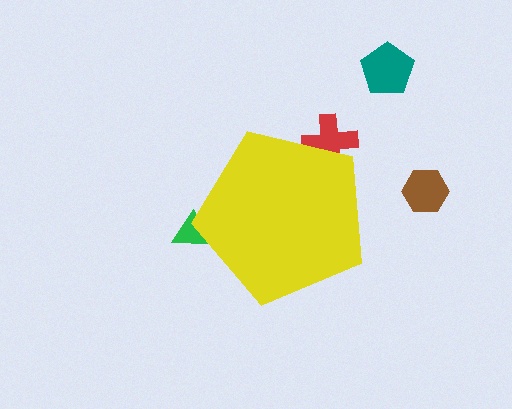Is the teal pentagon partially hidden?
No, the teal pentagon is fully visible.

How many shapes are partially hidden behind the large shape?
2 shapes are partially hidden.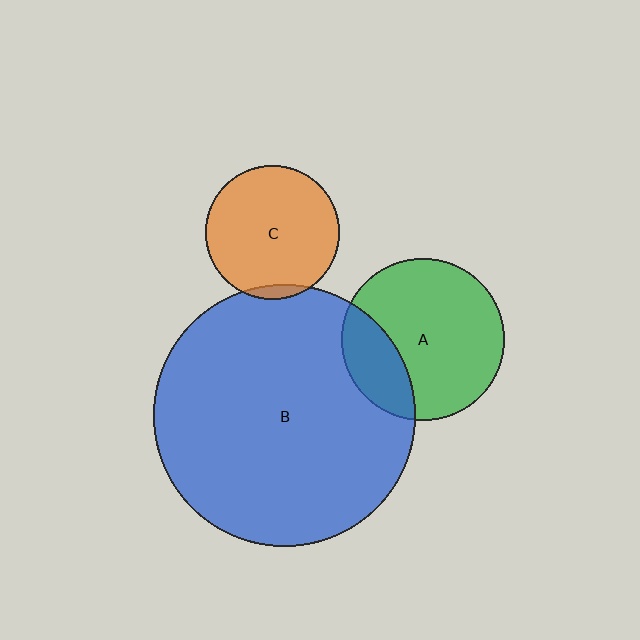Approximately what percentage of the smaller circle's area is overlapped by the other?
Approximately 5%.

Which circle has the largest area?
Circle B (blue).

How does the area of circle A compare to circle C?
Approximately 1.5 times.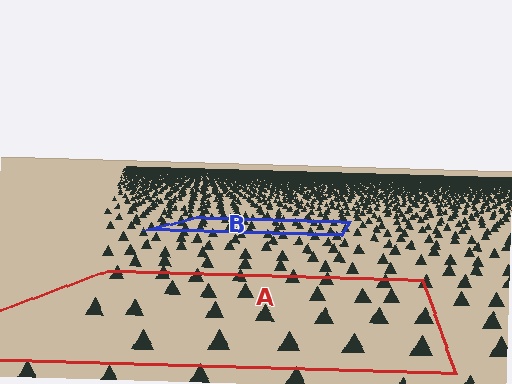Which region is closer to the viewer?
Region A is closer. The texture elements there are larger and more spread out.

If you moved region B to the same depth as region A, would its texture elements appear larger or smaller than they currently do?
They would appear larger. At a closer depth, the same texture elements are projected at a bigger on-screen size.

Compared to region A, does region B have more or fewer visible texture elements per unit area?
Region B has more texture elements per unit area — they are packed more densely because it is farther away.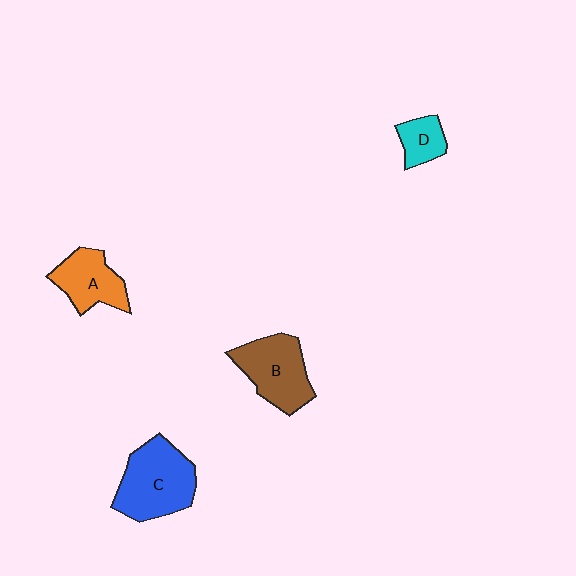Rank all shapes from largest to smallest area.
From largest to smallest: C (blue), B (brown), A (orange), D (cyan).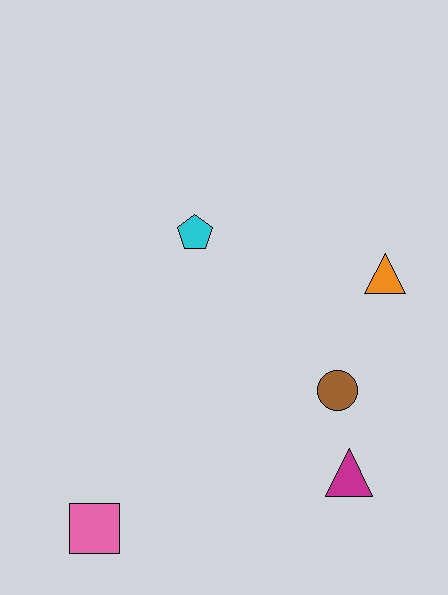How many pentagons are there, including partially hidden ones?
There is 1 pentagon.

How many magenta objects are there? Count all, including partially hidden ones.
There is 1 magenta object.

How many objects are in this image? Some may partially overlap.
There are 5 objects.